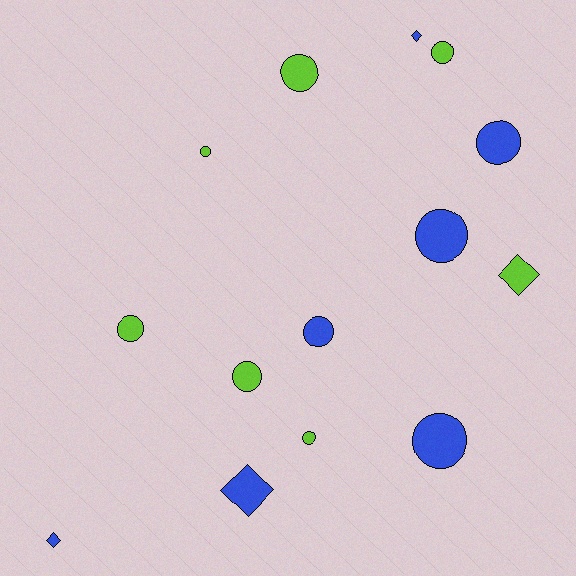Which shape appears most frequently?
Circle, with 10 objects.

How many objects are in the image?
There are 14 objects.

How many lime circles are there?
There are 6 lime circles.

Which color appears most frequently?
Blue, with 7 objects.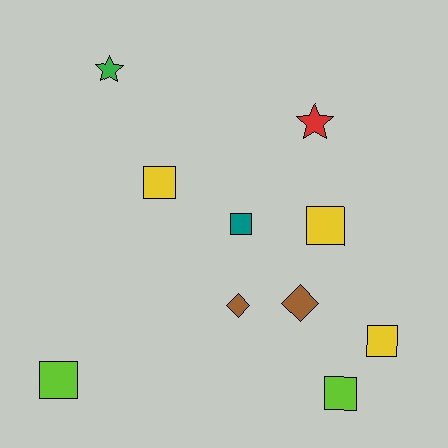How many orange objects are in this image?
There are no orange objects.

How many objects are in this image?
There are 10 objects.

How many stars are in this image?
There are 2 stars.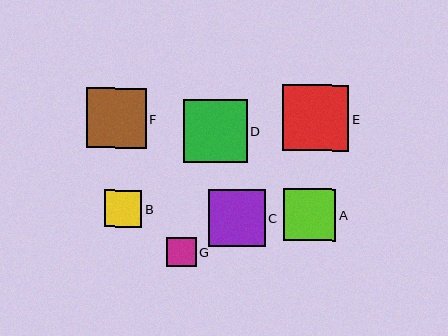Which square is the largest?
Square E is the largest with a size of approximately 66 pixels.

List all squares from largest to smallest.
From largest to smallest: E, D, F, C, A, B, G.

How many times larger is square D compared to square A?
Square D is approximately 1.2 times the size of square A.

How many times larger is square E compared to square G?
Square E is approximately 2.3 times the size of square G.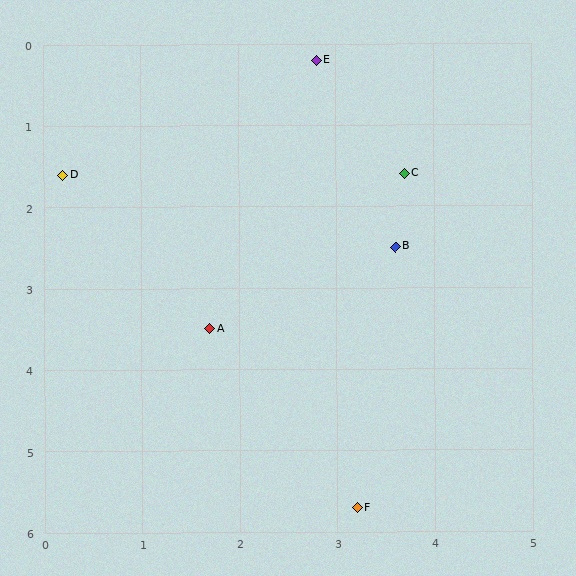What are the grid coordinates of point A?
Point A is at approximately (1.7, 3.5).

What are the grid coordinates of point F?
Point F is at approximately (3.2, 5.7).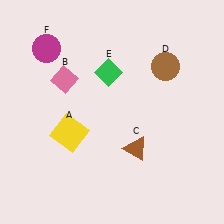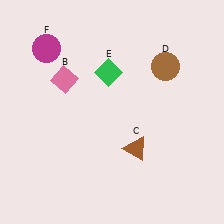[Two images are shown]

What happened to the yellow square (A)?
The yellow square (A) was removed in Image 2. It was in the bottom-left area of Image 1.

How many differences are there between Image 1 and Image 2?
There is 1 difference between the two images.